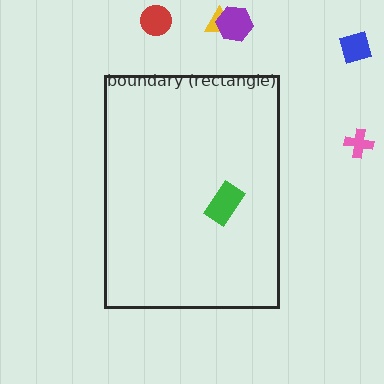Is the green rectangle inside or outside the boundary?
Inside.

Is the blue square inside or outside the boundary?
Outside.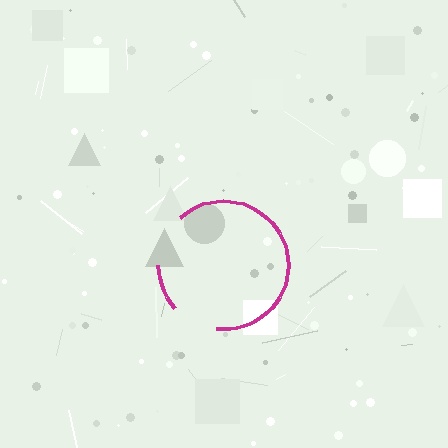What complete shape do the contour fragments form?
The contour fragments form a circle.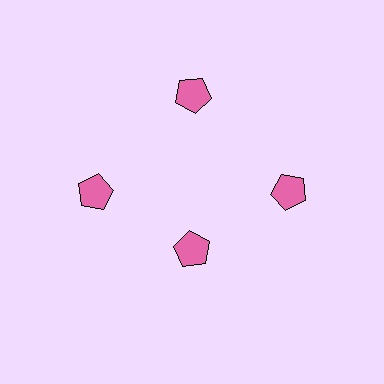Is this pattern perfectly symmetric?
No. The 4 pink pentagons are arranged in a ring, but one element near the 6 o'clock position is pulled inward toward the center, breaking the 4-fold rotational symmetry.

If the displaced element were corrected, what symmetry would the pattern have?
It would have 4-fold rotational symmetry — the pattern would map onto itself every 90 degrees.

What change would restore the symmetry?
The symmetry would be restored by moving it outward, back onto the ring so that all 4 pentagons sit at equal angles and equal distance from the center.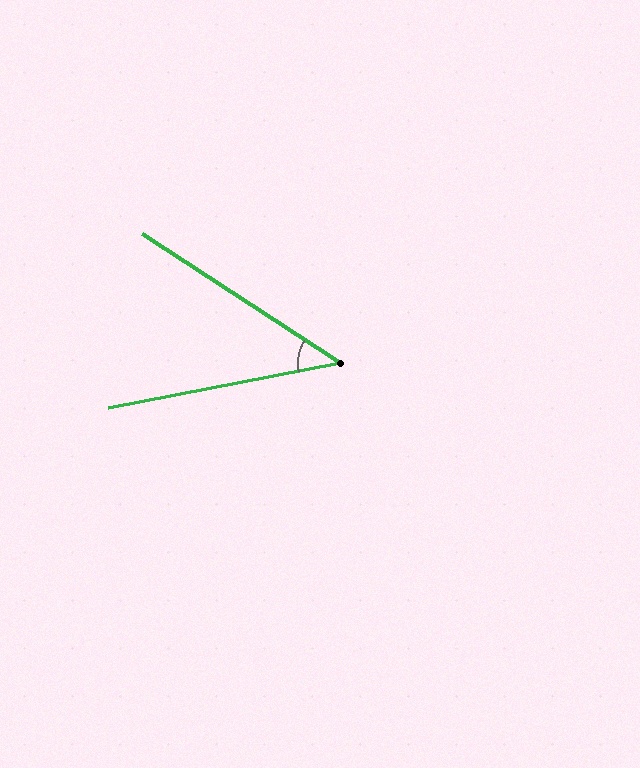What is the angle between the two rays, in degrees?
Approximately 44 degrees.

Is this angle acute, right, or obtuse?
It is acute.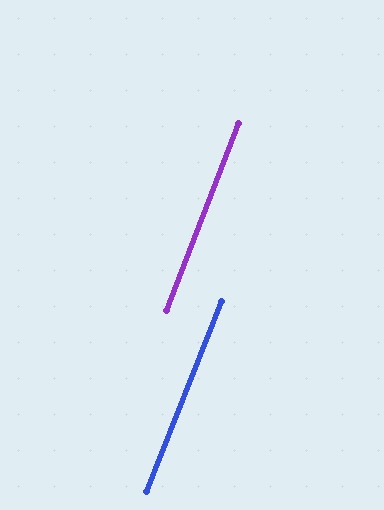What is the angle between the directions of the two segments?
Approximately 0 degrees.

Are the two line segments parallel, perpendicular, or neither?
Parallel — their directions differ by only 0.3°.